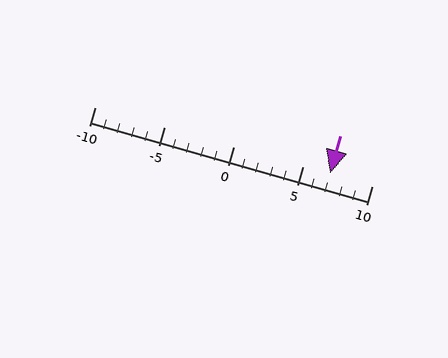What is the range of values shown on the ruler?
The ruler shows values from -10 to 10.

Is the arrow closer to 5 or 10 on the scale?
The arrow is closer to 5.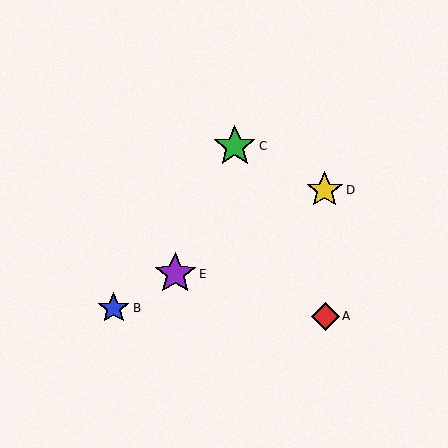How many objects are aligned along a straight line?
3 objects (B, D, E) are aligned along a straight line.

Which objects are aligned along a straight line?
Objects B, D, E are aligned along a straight line.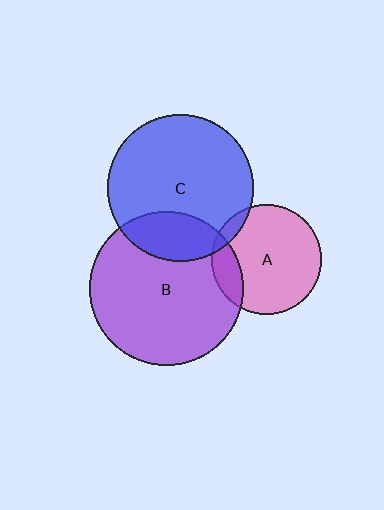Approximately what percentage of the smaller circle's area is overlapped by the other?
Approximately 5%.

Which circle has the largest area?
Circle B (purple).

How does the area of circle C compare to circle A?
Approximately 1.8 times.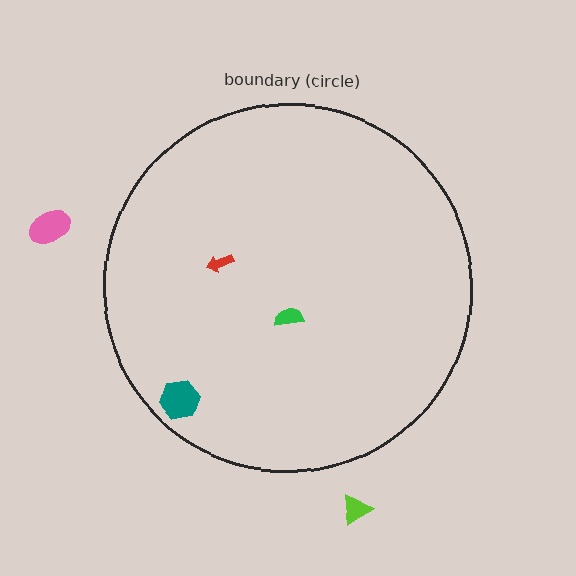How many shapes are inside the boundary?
3 inside, 2 outside.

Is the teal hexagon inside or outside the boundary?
Inside.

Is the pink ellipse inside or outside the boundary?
Outside.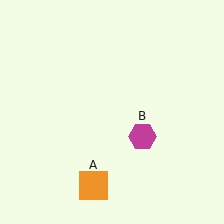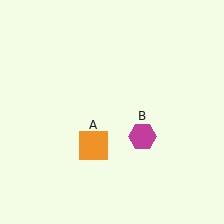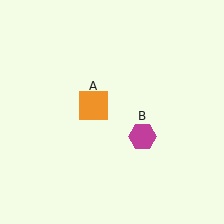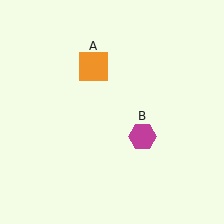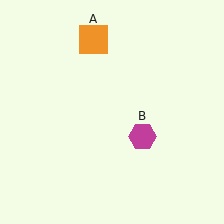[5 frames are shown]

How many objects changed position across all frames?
1 object changed position: orange square (object A).